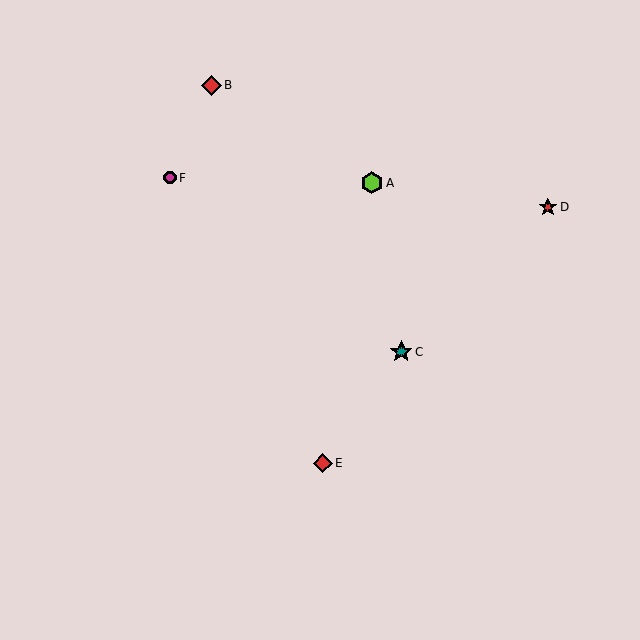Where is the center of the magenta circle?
The center of the magenta circle is at (170, 178).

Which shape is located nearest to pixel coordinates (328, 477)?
The red diamond (labeled E) at (323, 463) is nearest to that location.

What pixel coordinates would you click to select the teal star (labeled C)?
Click at (401, 352) to select the teal star C.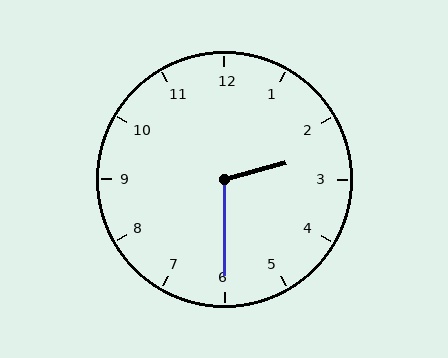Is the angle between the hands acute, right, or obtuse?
It is obtuse.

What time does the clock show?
2:30.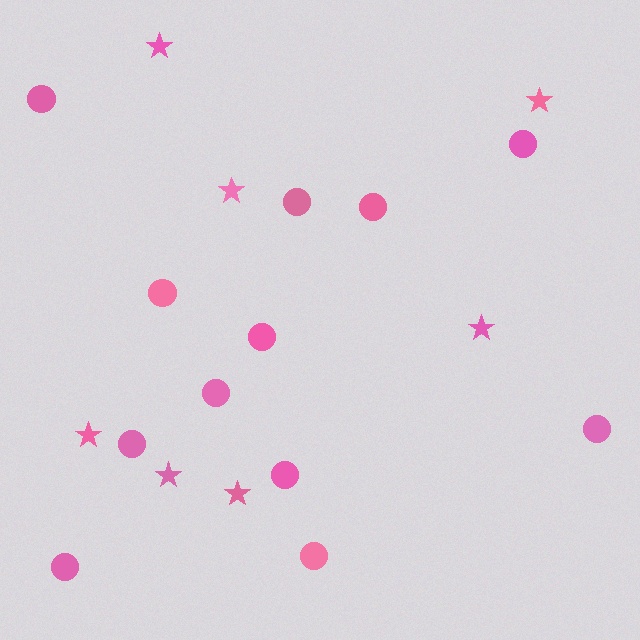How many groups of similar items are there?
There are 2 groups: one group of circles (12) and one group of stars (7).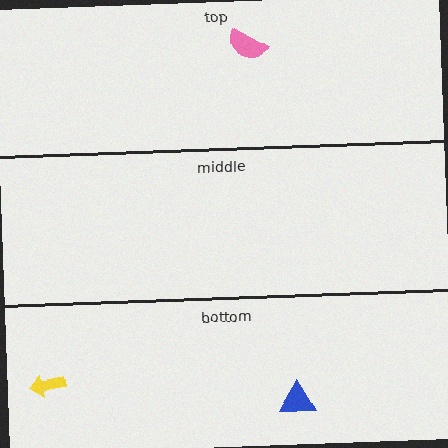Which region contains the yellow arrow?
The bottom region.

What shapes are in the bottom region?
The blue triangle, the yellow arrow.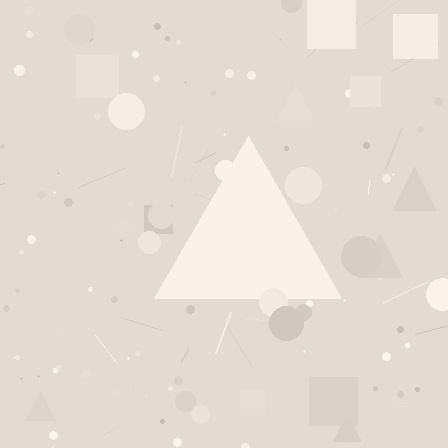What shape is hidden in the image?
A triangle is hidden in the image.